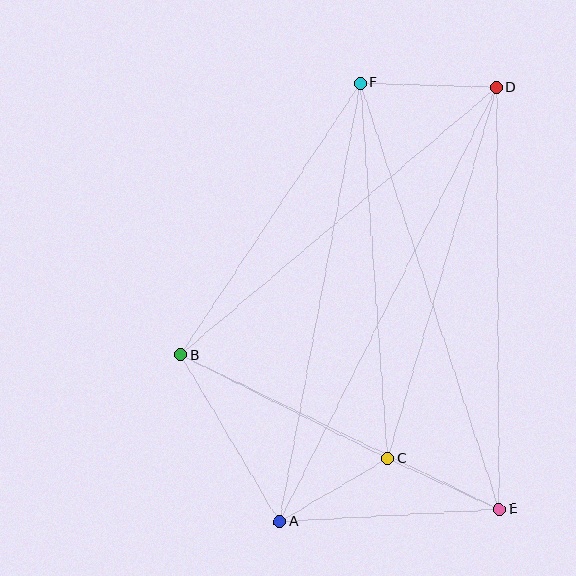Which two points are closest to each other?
Points C and E are closest to each other.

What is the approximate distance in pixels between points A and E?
The distance between A and E is approximately 220 pixels.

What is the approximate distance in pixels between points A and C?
The distance between A and C is approximately 125 pixels.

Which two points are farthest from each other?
Points A and D are farthest from each other.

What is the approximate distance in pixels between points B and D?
The distance between B and D is approximately 414 pixels.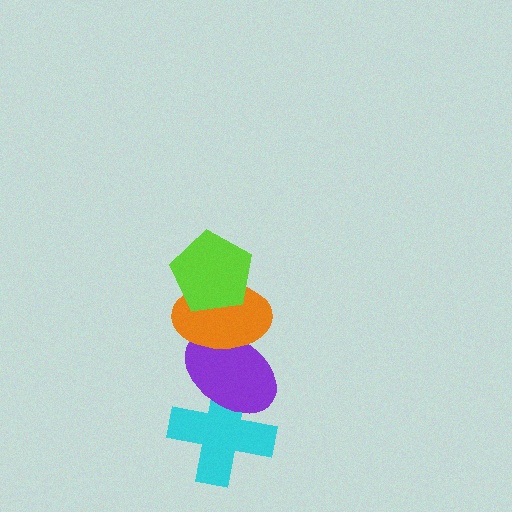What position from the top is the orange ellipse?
The orange ellipse is 2nd from the top.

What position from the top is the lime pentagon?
The lime pentagon is 1st from the top.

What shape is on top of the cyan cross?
The purple ellipse is on top of the cyan cross.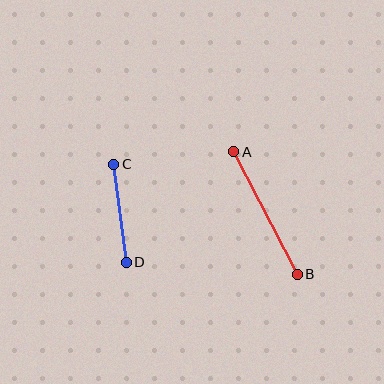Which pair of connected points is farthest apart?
Points A and B are farthest apart.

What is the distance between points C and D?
The distance is approximately 99 pixels.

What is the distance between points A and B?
The distance is approximately 138 pixels.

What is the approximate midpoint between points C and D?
The midpoint is at approximately (120, 213) pixels.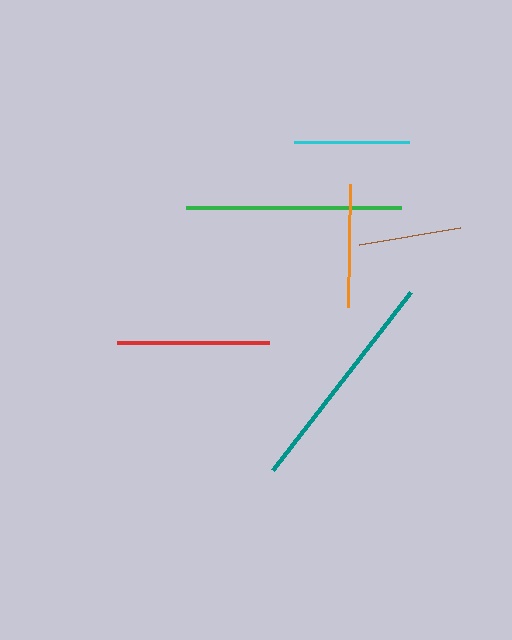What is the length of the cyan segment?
The cyan segment is approximately 114 pixels long.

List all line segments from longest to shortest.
From longest to shortest: teal, green, red, orange, cyan, brown.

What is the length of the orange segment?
The orange segment is approximately 122 pixels long.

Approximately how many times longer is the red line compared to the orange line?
The red line is approximately 1.2 times the length of the orange line.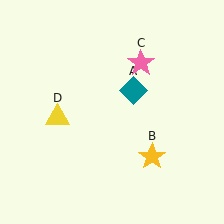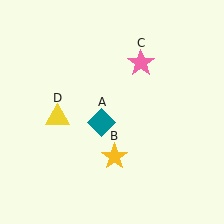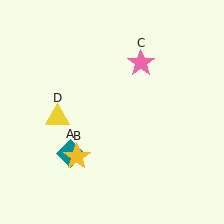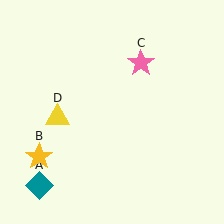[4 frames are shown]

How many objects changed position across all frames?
2 objects changed position: teal diamond (object A), yellow star (object B).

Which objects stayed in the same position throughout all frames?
Pink star (object C) and yellow triangle (object D) remained stationary.